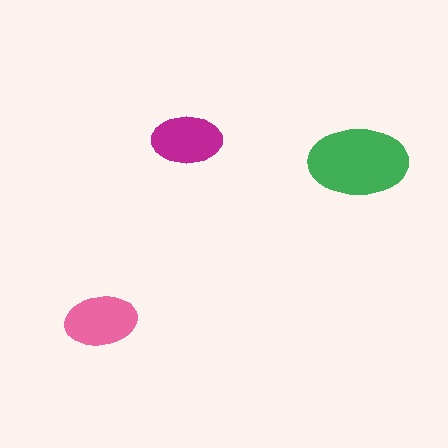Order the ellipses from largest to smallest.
the green one, the pink one, the magenta one.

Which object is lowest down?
The pink ellipse is bottommost.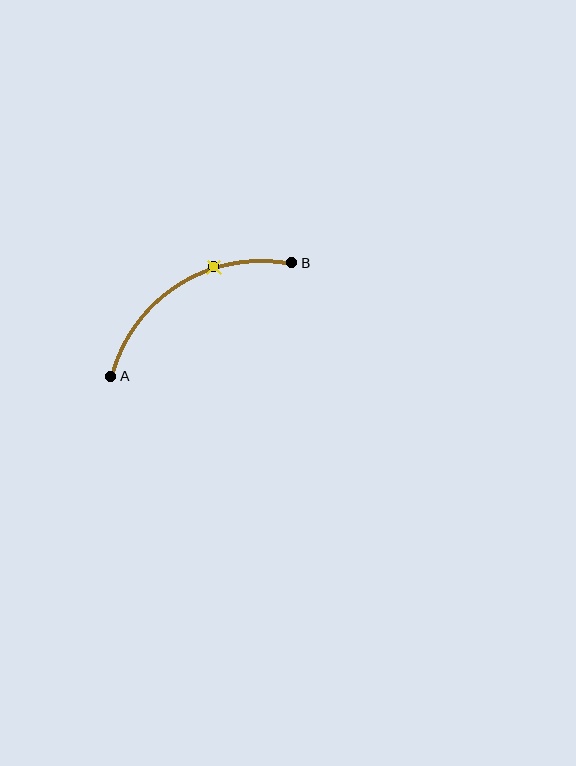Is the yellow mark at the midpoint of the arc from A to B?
No. The yellow mark lies on the arc but is closer to endpoint B. The arc midpoint would be at the point on the curve equidistant along the arc from both A and B.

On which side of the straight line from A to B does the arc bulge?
The arc bulges above the straight line connecting A and B.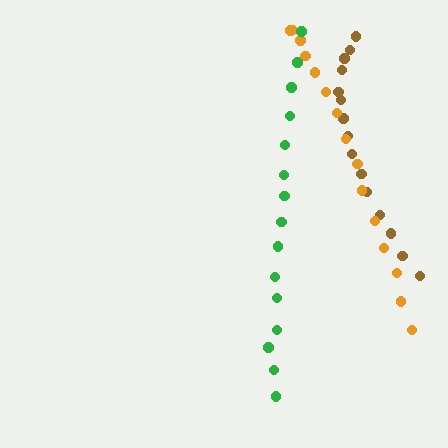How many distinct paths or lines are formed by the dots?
There are 3 distinct paths.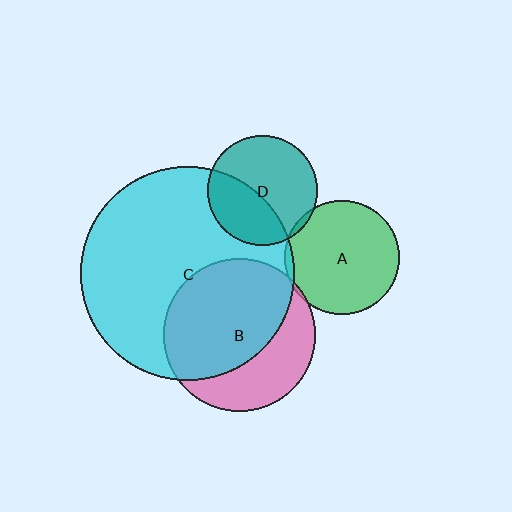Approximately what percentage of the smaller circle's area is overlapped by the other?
Approximately 5%.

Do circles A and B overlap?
Yes.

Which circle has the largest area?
Circle C (cyan).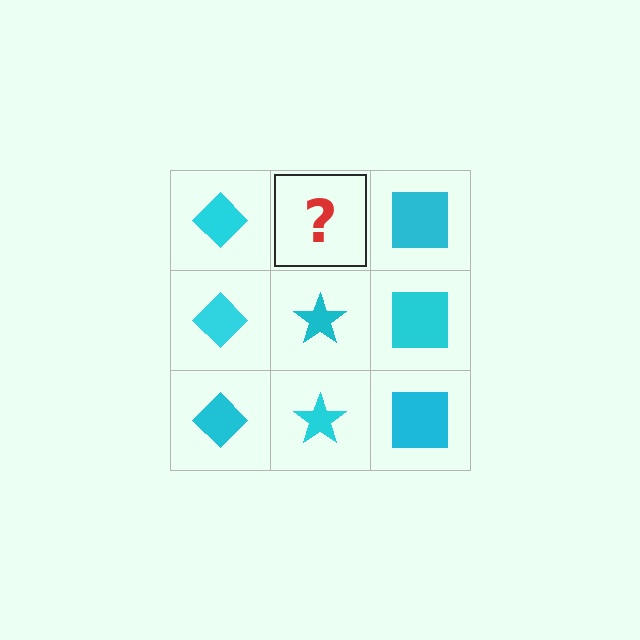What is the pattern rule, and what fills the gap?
The rule is that each column has a consistent shape. The gap should be filled with a cyan star.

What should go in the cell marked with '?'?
The missing cell should contain a cyan star.